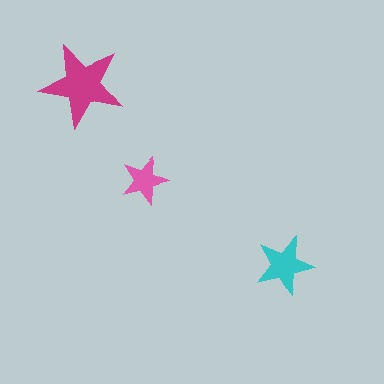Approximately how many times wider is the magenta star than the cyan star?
About 1.5 times wider.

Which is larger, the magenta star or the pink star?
The magenta one.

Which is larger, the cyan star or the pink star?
The cyan one.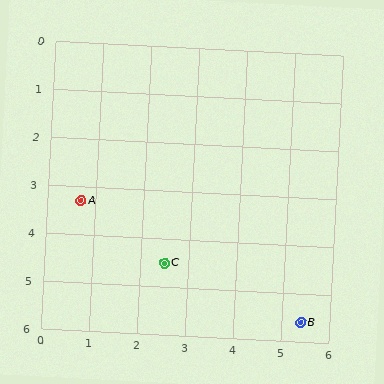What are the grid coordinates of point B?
Point B is at approximately (5.4, 5.6).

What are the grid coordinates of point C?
Point C is at approximately (2.5, 4.5).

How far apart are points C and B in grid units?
Points C and B are about 3.1 grid units apart.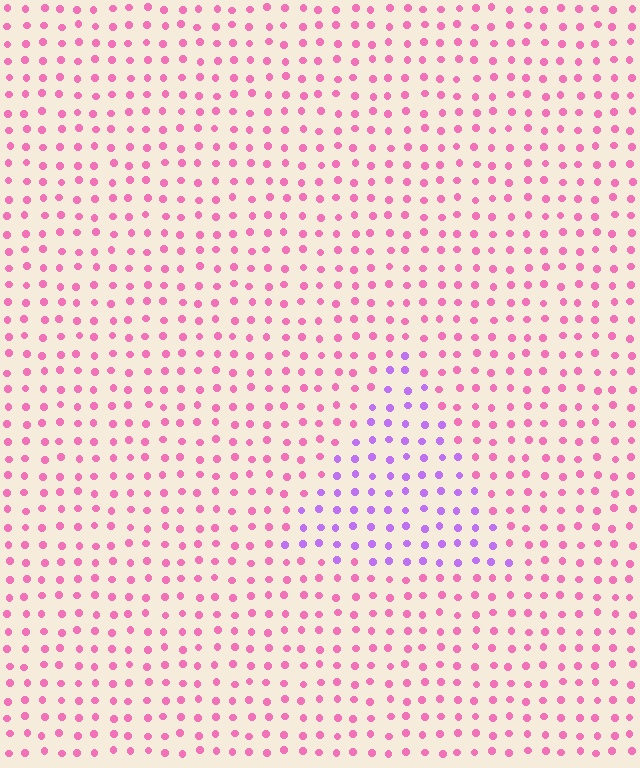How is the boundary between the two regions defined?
The boundary is defined purely by a slight shift in hue (about 51 degrees). Spacing, size, and orientation are identical on both sides.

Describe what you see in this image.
The image is filled with small pink elements in a uniform arrangement. A triangle-shaped region is visible where the elements are tinted to a slightly different hue, forming a subtle color boundary.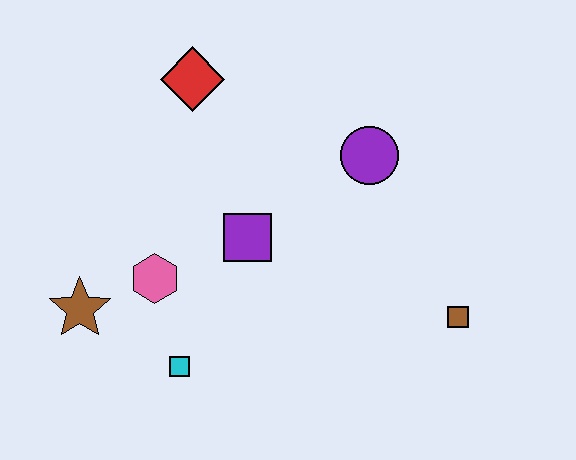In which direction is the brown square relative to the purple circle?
The brown square is below the purple circle.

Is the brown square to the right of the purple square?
Yes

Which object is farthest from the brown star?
The brown square is farthest from the brown star.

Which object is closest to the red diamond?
The purple square is closest to the red diamond.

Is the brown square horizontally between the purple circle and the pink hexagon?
No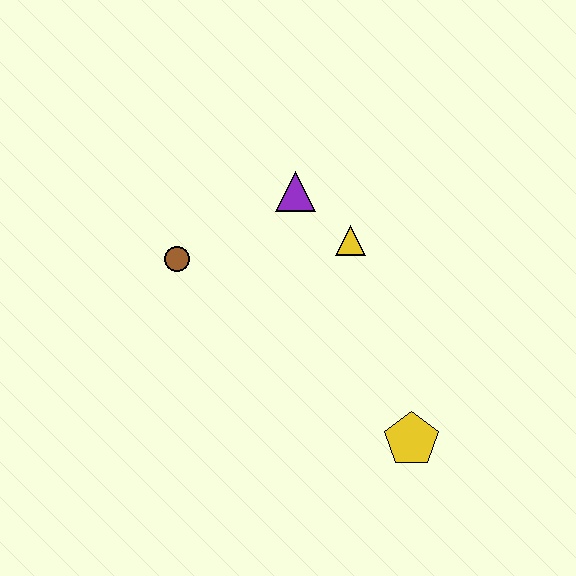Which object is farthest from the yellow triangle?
The yellow pentagon is farthest from the yellow triangle.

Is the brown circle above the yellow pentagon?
Yes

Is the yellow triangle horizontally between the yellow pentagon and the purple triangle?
Yes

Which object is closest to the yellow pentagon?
The yellow triangle is closest to the yellow pentagon.